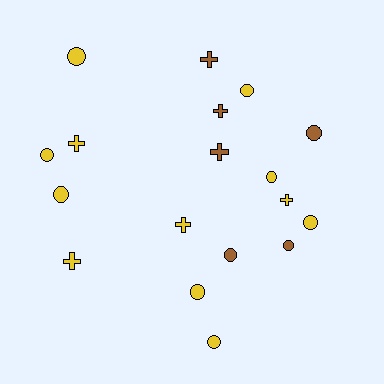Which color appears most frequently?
Yellow, with 12 objects.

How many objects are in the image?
There are 18 objects.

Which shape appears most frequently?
Circle, with 11 objects.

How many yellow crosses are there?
There are 4 yellow crosses.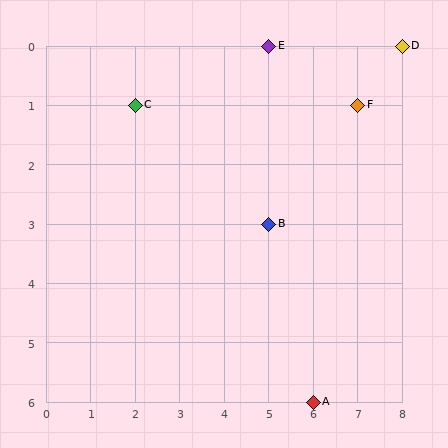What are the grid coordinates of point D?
Point D is at grid coordinates (8, 0).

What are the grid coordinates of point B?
Point B is at grid coordinates (5, 3).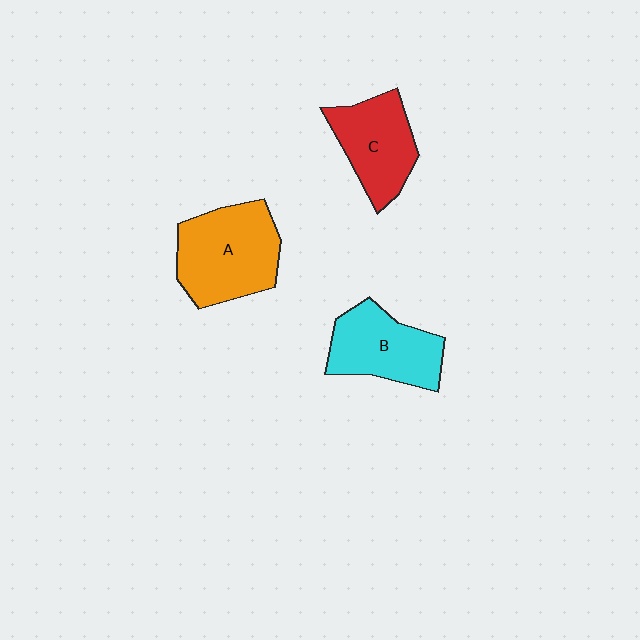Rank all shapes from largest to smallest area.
From largest to smallest: A (orange), B (cyan), C (red).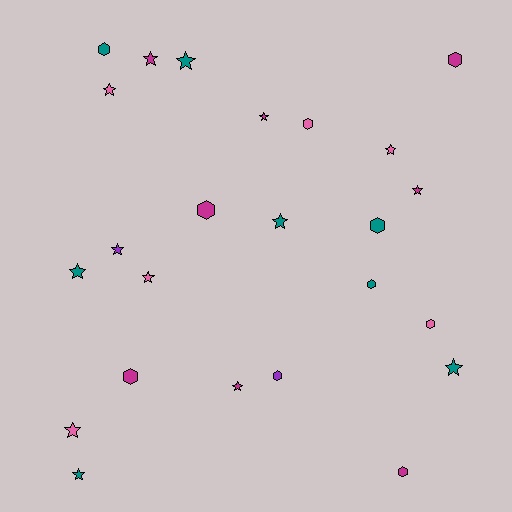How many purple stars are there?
There is 1 purple star.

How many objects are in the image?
There are 24 objects.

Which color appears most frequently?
Teal, with 8 objects.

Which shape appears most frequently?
Star, with 14 objects.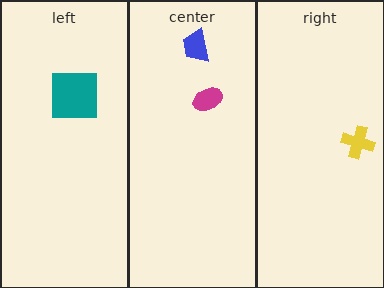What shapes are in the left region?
The teal square.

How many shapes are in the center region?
2.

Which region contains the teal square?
The left region.